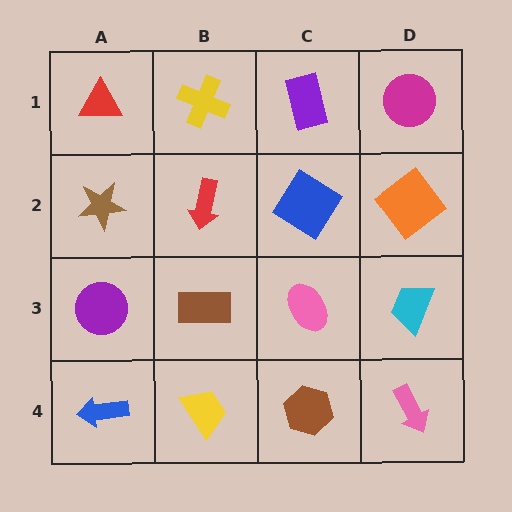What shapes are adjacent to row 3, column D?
An orange diamond (row 2, column D), a pink arrow (row 4, column D), a pink ellipse (row 3, column C).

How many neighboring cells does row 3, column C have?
4.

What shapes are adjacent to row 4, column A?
A purple circle (row 3, column A), a yellow trapezoid (row 4, column B).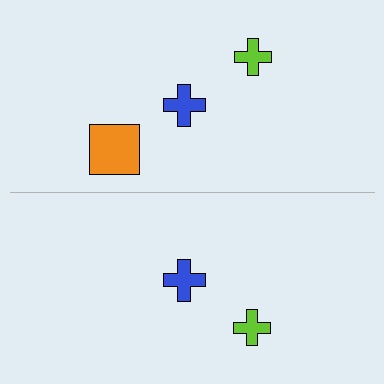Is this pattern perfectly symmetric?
No, the pattern is not perfectly symmetric. A orange square is missing from the bottom side.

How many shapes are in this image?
There are 5 shapes in this image.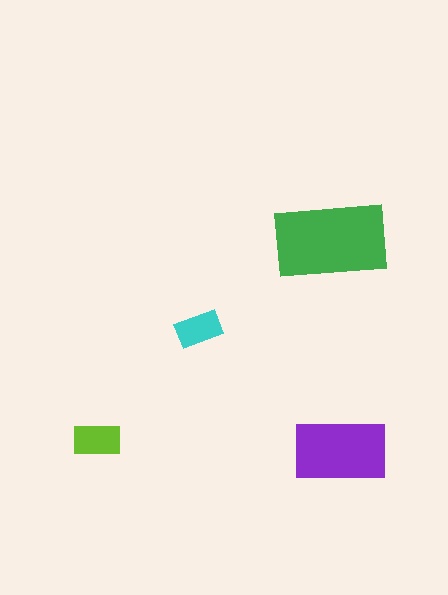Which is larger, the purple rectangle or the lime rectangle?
The purple one.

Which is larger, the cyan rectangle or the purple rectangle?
The purple one.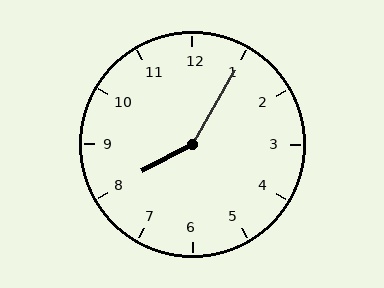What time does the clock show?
8:05.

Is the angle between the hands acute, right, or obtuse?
It is obtuse.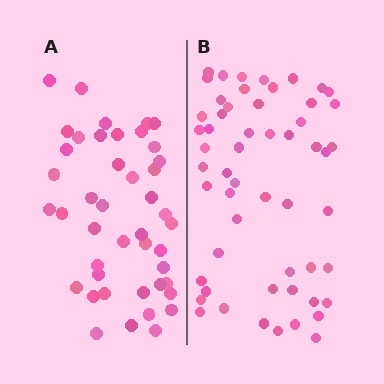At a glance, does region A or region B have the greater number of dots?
Region B (the right region) has more dots.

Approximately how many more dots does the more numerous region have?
Region B has roughly 12 or so more dots than region A.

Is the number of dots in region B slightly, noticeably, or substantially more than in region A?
Region B has noticeably more, but not dramatically so. The ratio is roughly 1.2 to 1.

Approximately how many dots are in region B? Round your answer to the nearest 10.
About 60 dots. (The exact count is 55, which rounds to 60.)